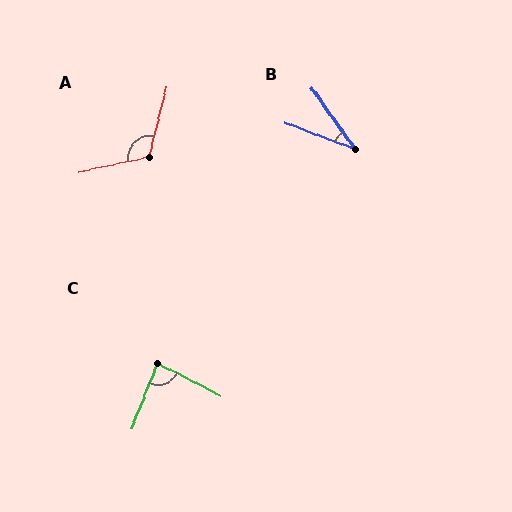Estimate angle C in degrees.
Approximately 84 degrees.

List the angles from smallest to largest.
B (34°), C (84°), A (116°).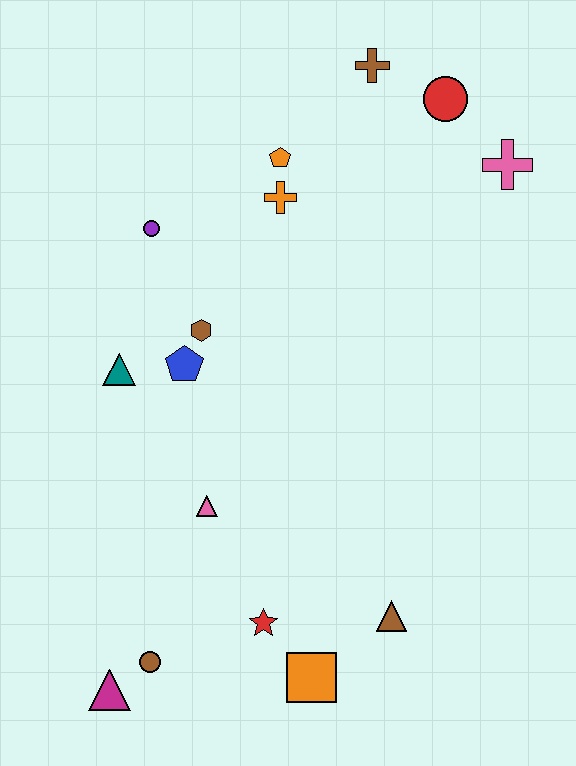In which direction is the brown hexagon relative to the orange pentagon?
The brown hexagon is below the orange pentagon.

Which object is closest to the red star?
The orange square is closest to the red star.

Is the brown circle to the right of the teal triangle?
Yes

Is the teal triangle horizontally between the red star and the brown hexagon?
No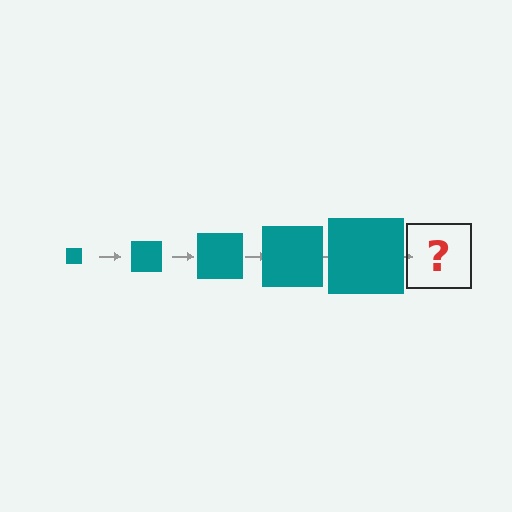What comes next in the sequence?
The next element should be a teal square, larger than the previous one.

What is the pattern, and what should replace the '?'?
The pattern is that the square gets progressively larger each step. The '?' should be a teal square, larger than the previous one.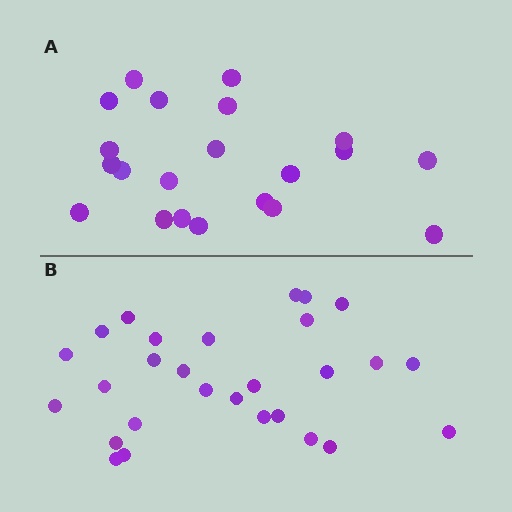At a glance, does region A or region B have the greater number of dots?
Region B (the bottom region) has more dots.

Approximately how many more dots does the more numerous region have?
Region B has roughly 8 or so more dots than region A.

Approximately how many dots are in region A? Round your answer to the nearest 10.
About 20 dots. (The exact count is 21, which rounds to 20.)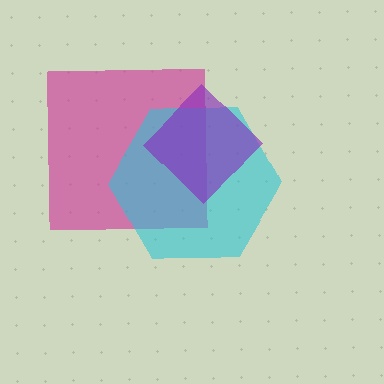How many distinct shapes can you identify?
There are 3 distinct shapes: a magenta square, a cyan hexagon, a purple diamond.